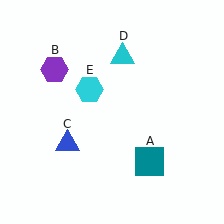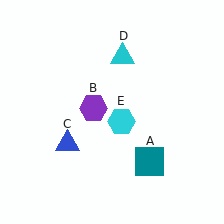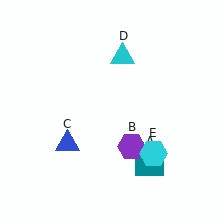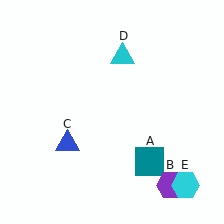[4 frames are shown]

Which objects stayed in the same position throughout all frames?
Teal square (object A) and blue triangle (object C) and cyan triangle (object D) remained stationary.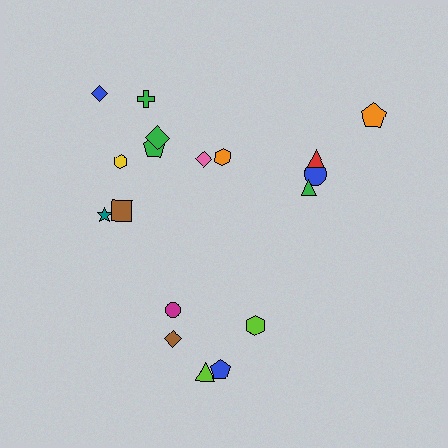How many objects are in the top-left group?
There are 8 objects.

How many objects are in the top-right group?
There are 6 objects.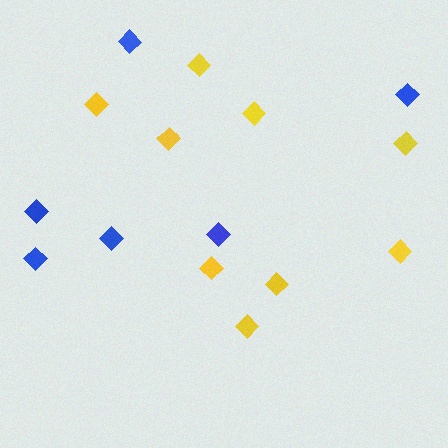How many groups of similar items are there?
There are 2 groups: one group of blue diamonds (6) and one group of yellow diamonds (9).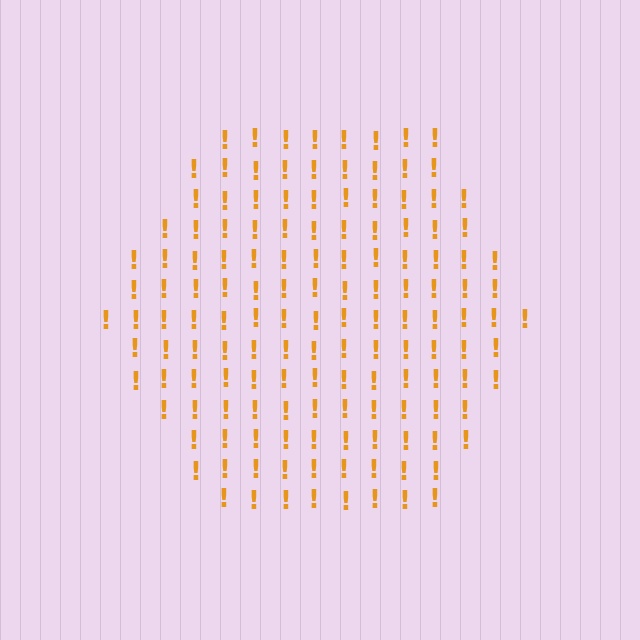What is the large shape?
The large shape is a hexagon.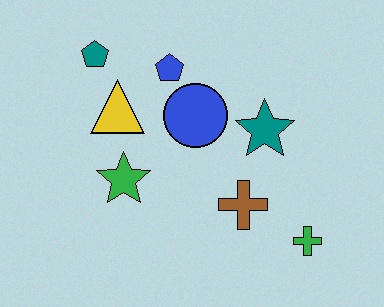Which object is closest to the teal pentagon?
The yellow triangle is closest to the teal pentagon.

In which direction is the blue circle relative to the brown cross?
The blue circle is above the brown cross.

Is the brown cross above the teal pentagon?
No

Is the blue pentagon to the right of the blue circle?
No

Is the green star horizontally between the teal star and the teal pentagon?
Yes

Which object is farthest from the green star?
The green cross is farthest from the green star.